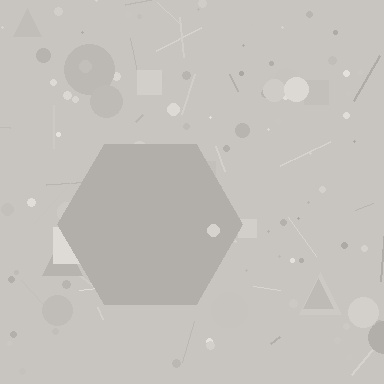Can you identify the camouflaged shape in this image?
The camouflaged shape is a hexagon.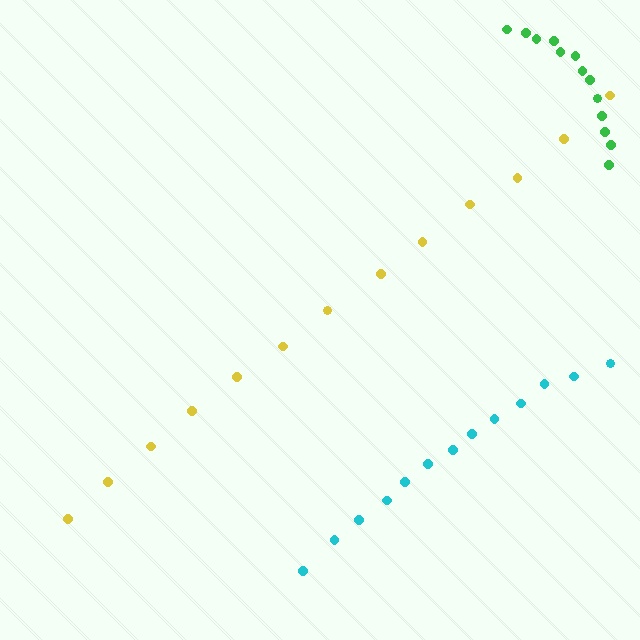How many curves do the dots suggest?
There are 3 distinct paths.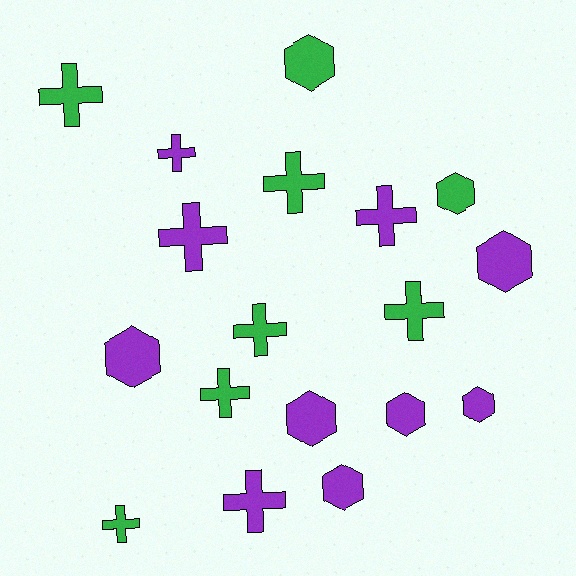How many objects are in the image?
There are 18 objects.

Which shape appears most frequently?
Cross, with 10 objects.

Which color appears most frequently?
Purple, with 10 objects.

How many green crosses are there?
There are 6 green crosses.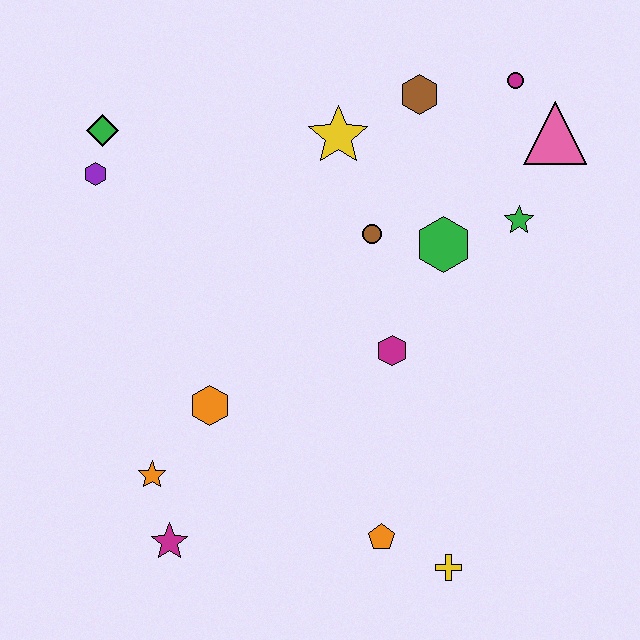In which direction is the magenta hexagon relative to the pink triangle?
The magenta hexagon is below the pink triangle.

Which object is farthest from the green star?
The magenta star is farthest from the green star.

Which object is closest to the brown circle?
The green hexagon is closest to the brown circle.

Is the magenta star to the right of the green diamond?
Yes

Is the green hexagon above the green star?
No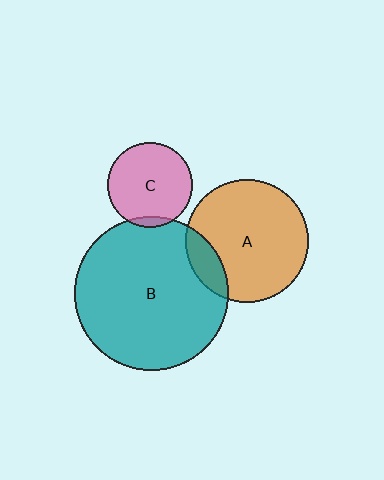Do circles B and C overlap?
Yes.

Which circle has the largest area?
Circle B (teal).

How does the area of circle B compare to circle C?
Approximately 3.3 times.